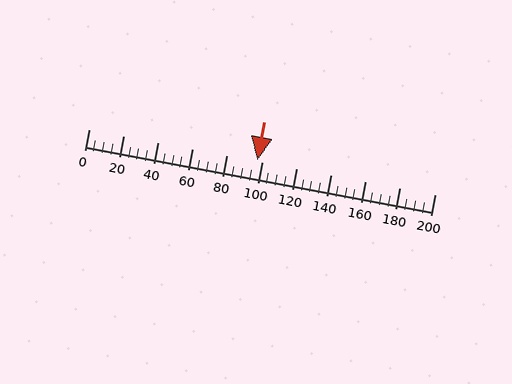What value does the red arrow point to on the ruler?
The red arrow points to approximately 98.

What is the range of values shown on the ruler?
The ruler shows values from 0 to 200.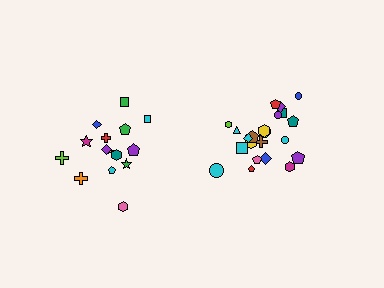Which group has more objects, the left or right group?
The right group.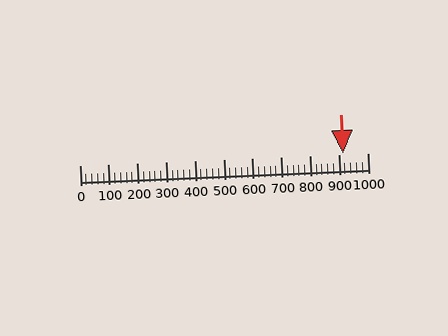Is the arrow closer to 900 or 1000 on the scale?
The arrow is closer to 900.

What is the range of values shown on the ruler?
The ruler shows values from 0 to 1000.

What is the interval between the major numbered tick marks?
The major tick marks are spaced 100 units apart.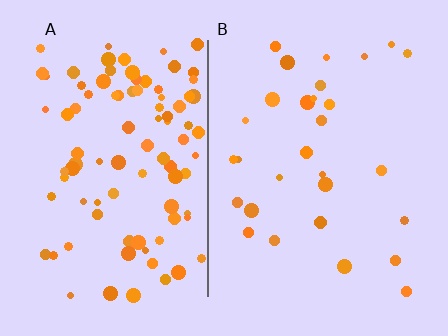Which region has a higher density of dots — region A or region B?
A (the left).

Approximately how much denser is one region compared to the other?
Approximately 3.2× — region A over region B.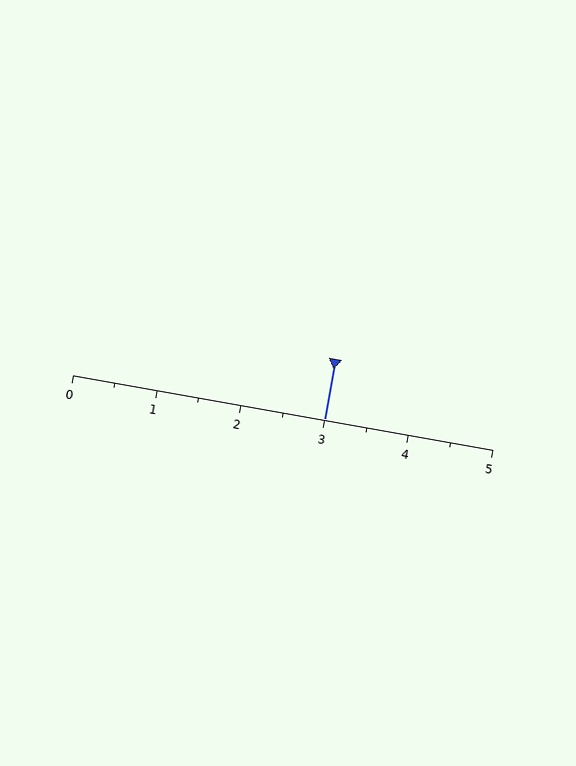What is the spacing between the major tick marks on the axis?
The major ticks are spaced 1 apart.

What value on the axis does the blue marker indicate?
The marker indicates approximately 3.